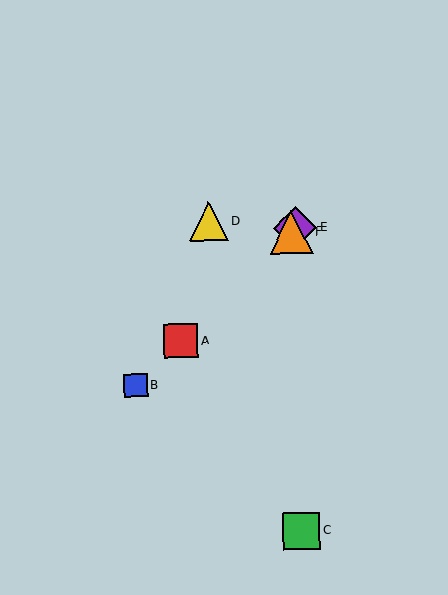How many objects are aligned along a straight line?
4 objects (A, B, E, F) are aligned along a straight line.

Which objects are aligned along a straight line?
Objects A, B, E, F are aligned along a straight line.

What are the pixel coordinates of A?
Object A is at (181, 341).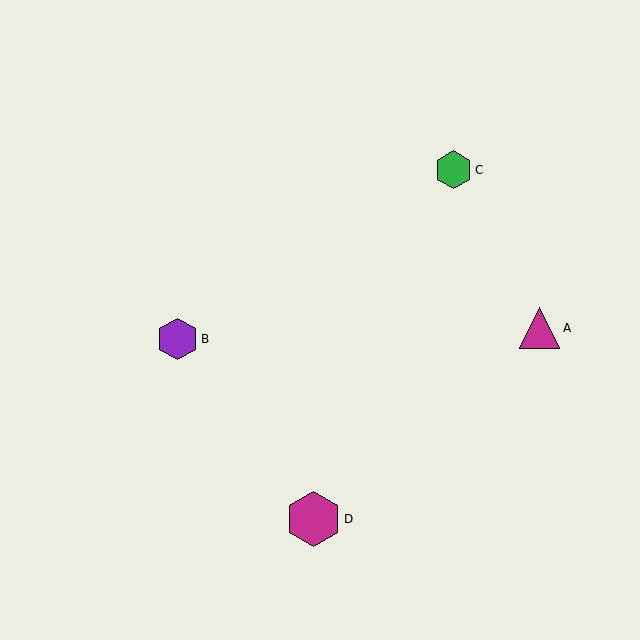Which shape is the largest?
The magenta hexagon (labeled D) is the largest.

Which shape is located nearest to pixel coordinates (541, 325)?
The magenta triangle (labeled A) at (539, 328) is nearest to that location.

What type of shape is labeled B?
Shape B is a purple hexagon.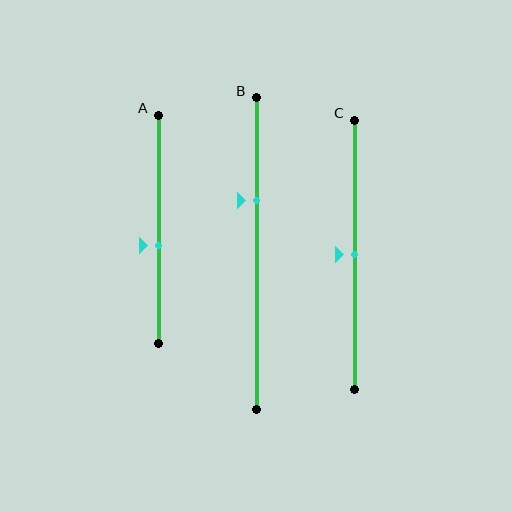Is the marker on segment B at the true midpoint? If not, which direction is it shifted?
No, the marker on segment B is shifted upward by about 17% of the segment length.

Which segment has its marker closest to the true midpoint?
Segment C has its marker closest to the true midpoint.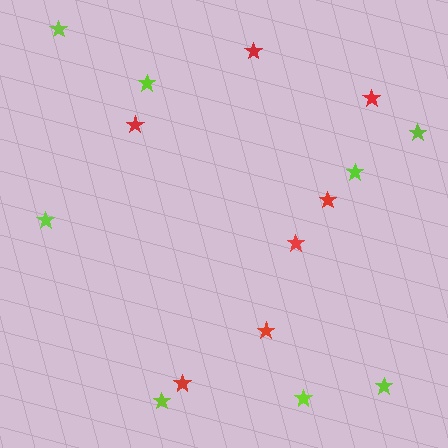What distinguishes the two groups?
There are 2 groups: one group of lime stars (8) and one group of red stars (7).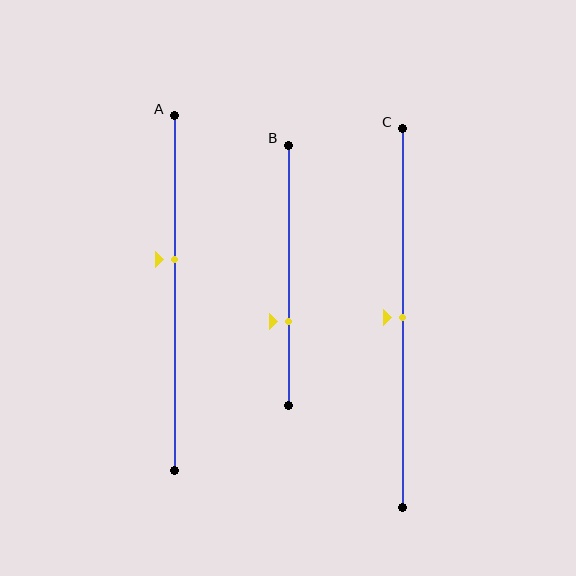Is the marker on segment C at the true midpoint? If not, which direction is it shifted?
Yes, the marker on segment C is at the true midpoint.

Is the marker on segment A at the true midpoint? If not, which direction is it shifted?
No, the marker on segment A is shifted upward by about 10% of the segment length.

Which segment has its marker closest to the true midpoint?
Segment C has its marker closest to the true midpoint.